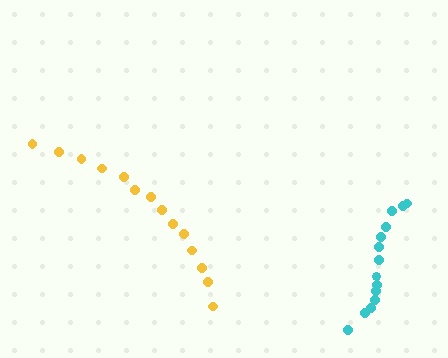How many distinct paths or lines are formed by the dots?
There are 2 distinct paths.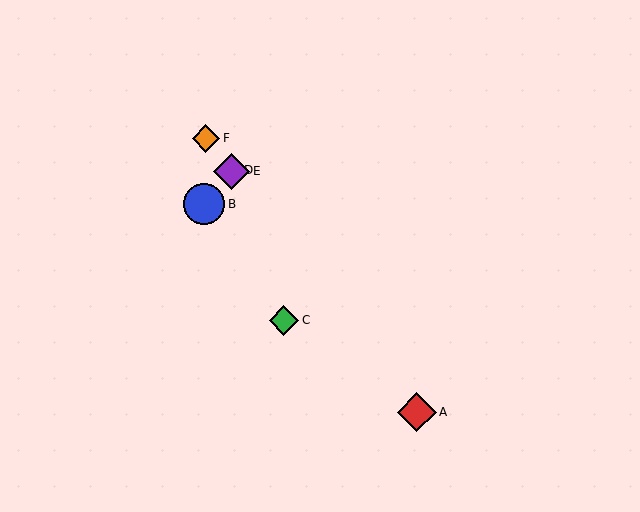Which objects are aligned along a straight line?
Objects A, D, E, F are aligned along a straight line.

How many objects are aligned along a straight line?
4 objects (A, D, E, F) are aligned along a straight line.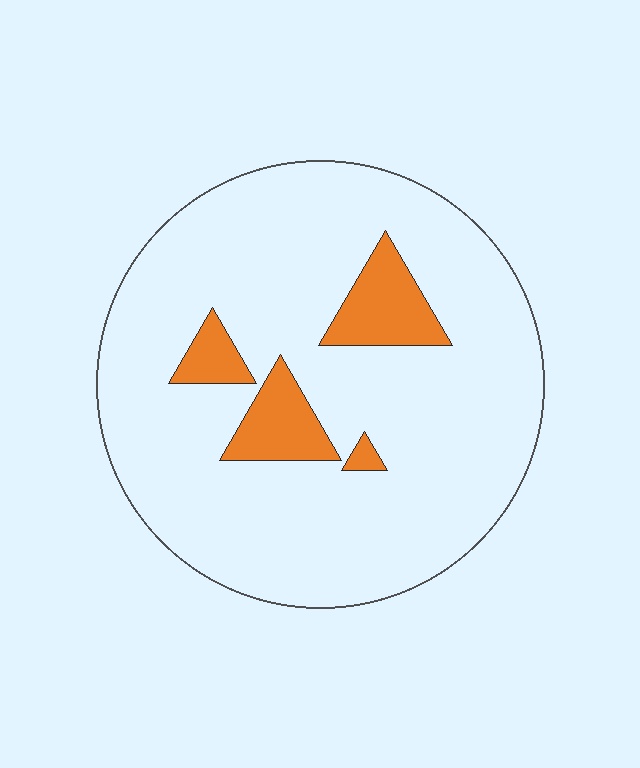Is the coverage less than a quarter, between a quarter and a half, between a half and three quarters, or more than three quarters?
Less than a quarter.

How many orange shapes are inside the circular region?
4.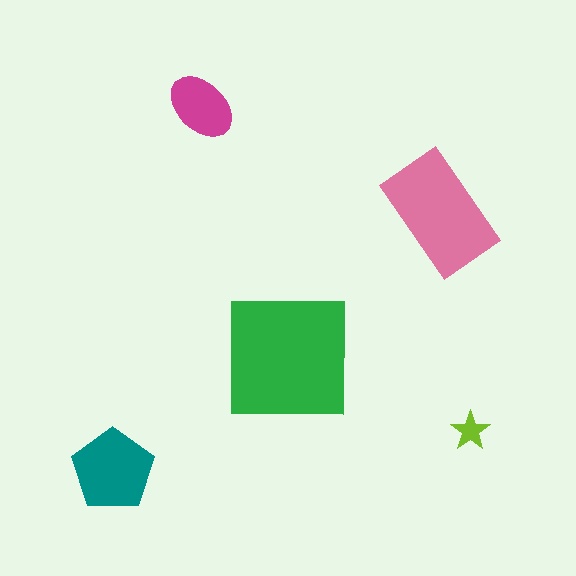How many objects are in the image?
There are 5 objects in the image.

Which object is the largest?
The green square.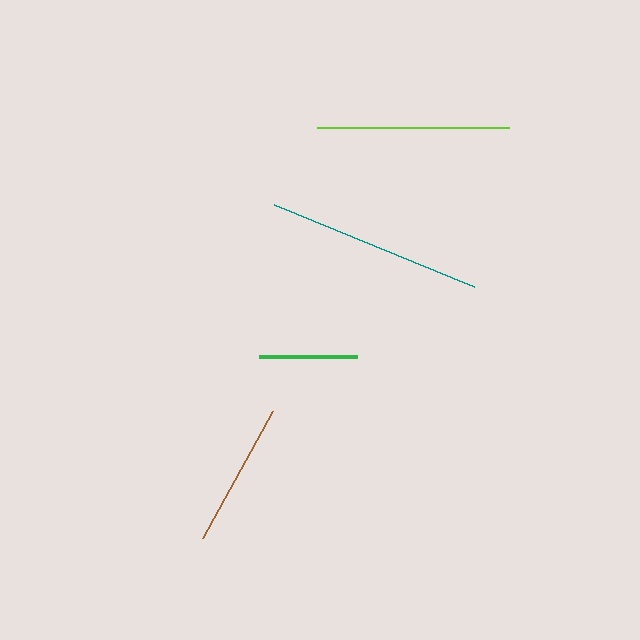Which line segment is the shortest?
The green line is the shortest at approximately 98 pixels.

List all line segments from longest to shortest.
From longest to shortest: teal, lime, brown, green.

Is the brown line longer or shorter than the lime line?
The lime line is longer than the brown line.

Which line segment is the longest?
The teal line is the longest at approximately 216 pixels.